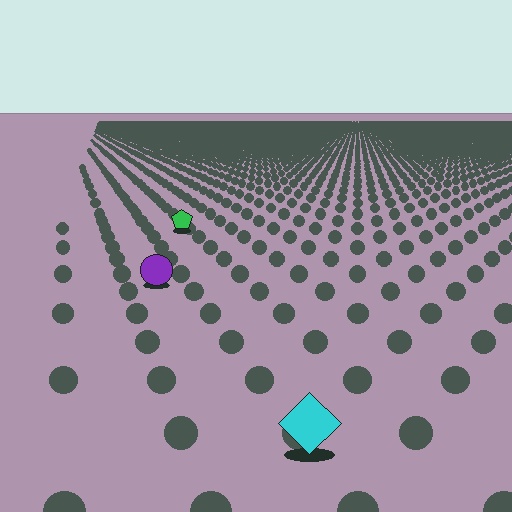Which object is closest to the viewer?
The cyan diamond is closest. The texture marks near it are larger and more spread out.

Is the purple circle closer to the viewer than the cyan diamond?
No. The cyan diamond is closer — you can tell from the texture gradient: the ground texture is coarser near it.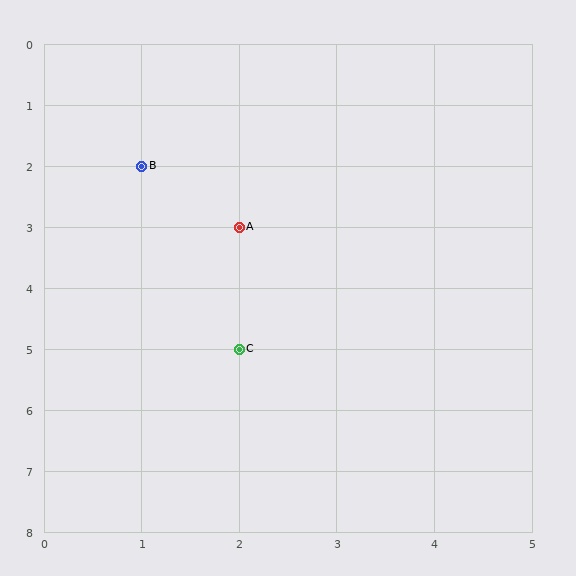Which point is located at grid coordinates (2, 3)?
Point A is at (2, 3).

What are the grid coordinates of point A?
Point A is at grid coordinates (2, 3).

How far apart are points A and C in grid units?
Points A and C are 2 rows apart.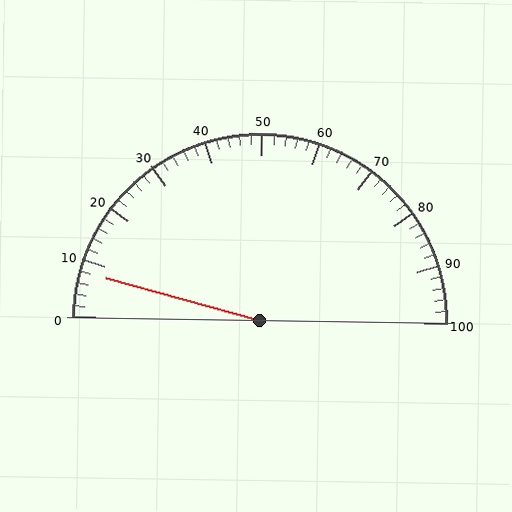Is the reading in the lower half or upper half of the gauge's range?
The reading is in the lower half of the range (0 to 100).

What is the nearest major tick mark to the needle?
The nearest major tick mark is 10.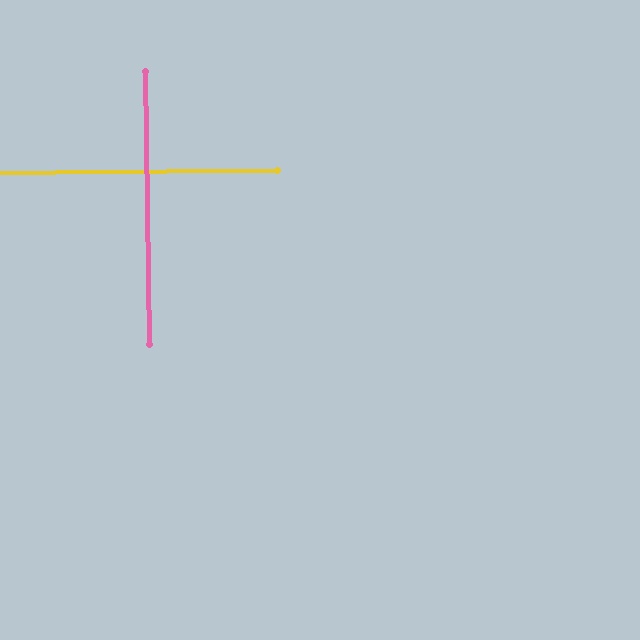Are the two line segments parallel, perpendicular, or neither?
Perpendicular — they meet at approximately 90°.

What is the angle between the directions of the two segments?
Approximately 90 degrees.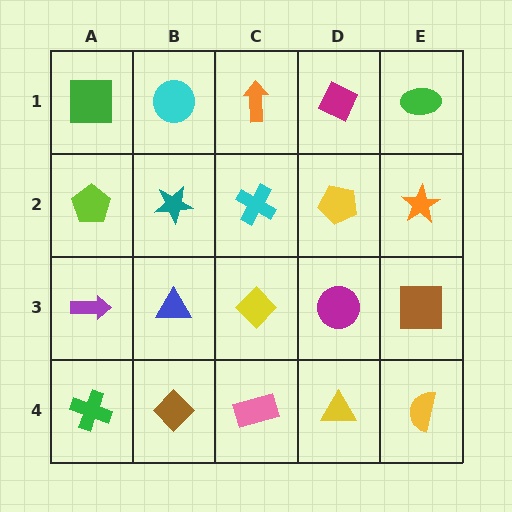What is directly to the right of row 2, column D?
An orange star.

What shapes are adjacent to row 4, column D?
A magenta circle (row 3, column D), a pink rectangle (row 4, column C), a yellow semicircle (row 4, column E).